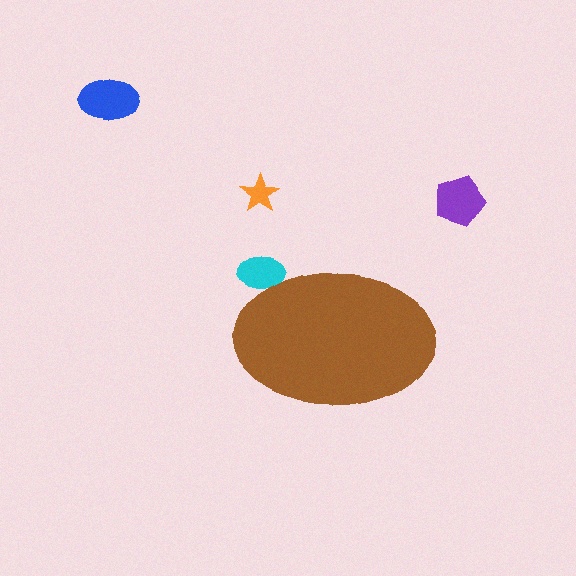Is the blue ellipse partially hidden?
No, the blue ellipse is fully visible.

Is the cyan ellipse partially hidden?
Yes, the cyan ellipse is partially hidden behind the brown ellipse.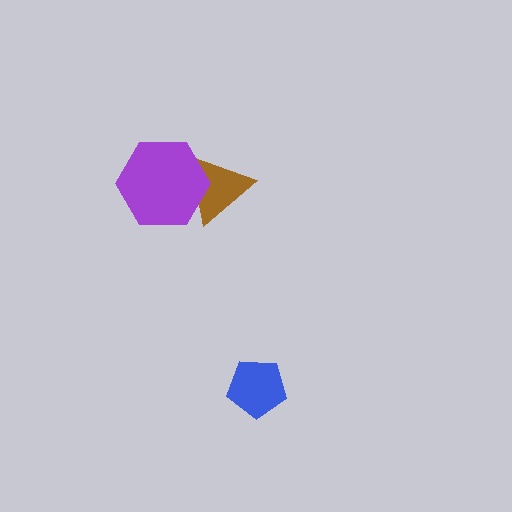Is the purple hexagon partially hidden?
No, no other shape covers it.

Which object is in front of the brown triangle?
The purple hexagon is in front of the brown triangle.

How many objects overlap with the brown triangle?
1 object overlaps with the brown triangle.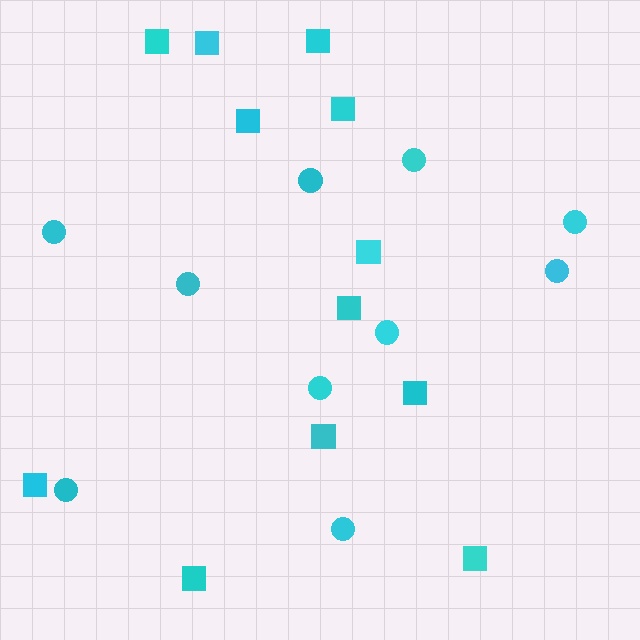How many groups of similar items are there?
There are 2 groups: one group of circles (10) and one group of squares (12).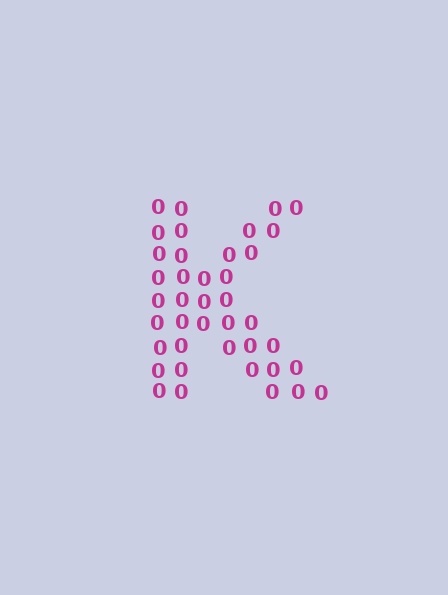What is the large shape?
The large shape is the letter K.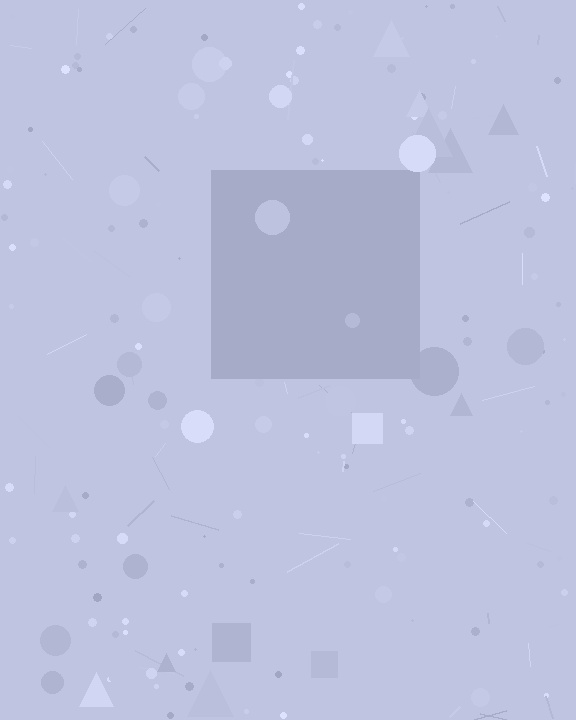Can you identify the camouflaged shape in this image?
The camouflaged shape is a square.